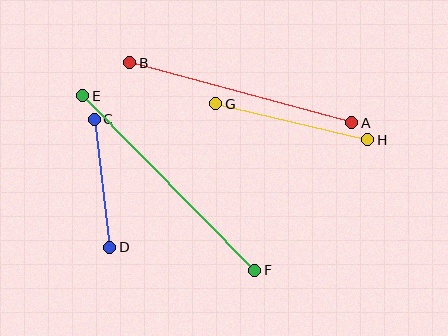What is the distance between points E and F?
The distance is approximately 245 pixels.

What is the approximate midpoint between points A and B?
The midpoint is at approximately (241, 93) pixels.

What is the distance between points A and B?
The distance is approximately 230 pixels.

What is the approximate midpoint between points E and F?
The midpoint is at approximately (169, 183) pixels.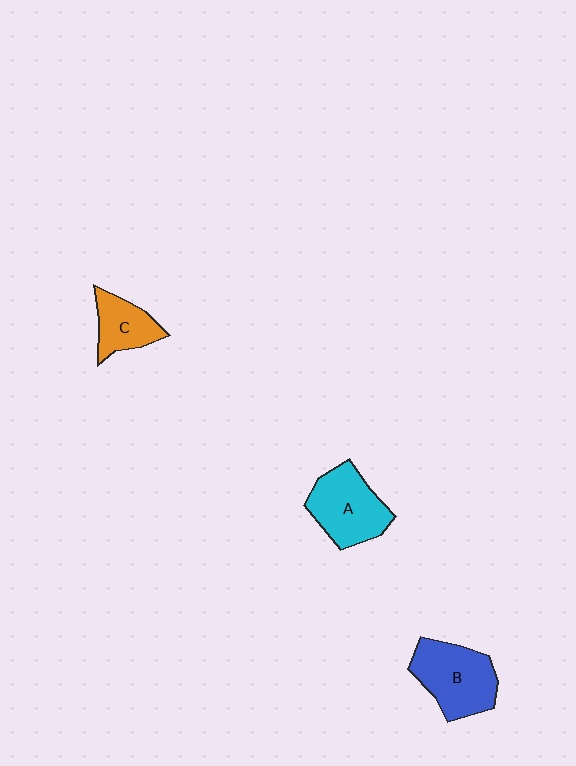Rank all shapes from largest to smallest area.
From largest to smallest: B (blue), A (cyan), C (orange).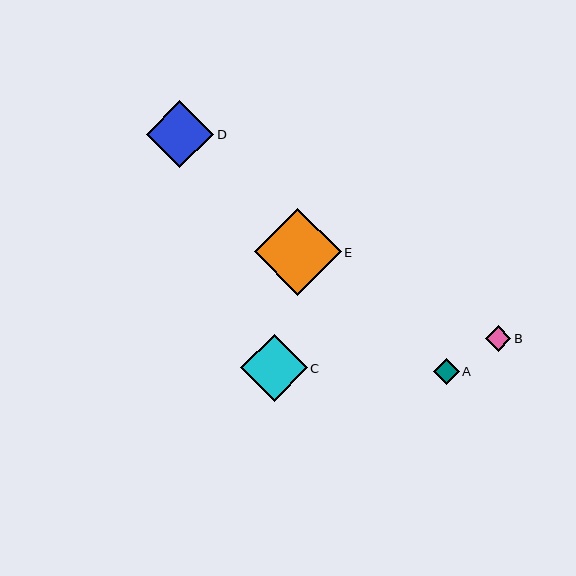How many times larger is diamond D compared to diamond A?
Diamond D is approximately 2.6 times the size of diamond A.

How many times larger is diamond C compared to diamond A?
Diamond C is approximately 2.6 times the size of diamond A.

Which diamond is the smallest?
Diamond B is the smallest with a size of approximately 26 pixels.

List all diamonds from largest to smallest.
From largest to smallest: E, D, C, A, B.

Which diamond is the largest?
Diamond E is the largest with a size of approximately 87 pixels.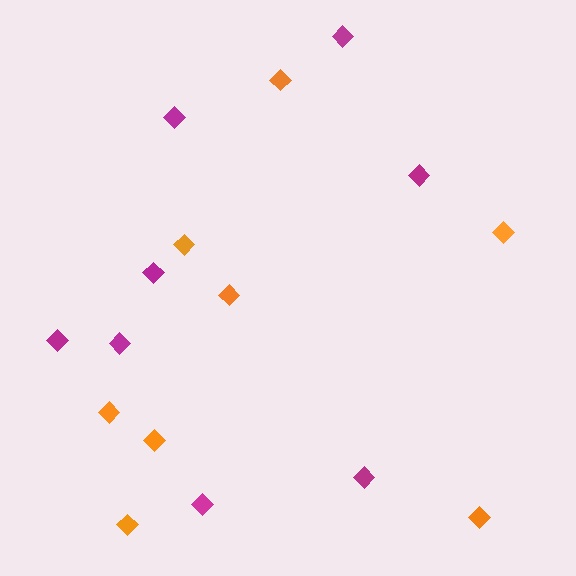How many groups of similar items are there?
There are 2 groups: one group of orange diamonds (8) and one group of magenta diamonds (8).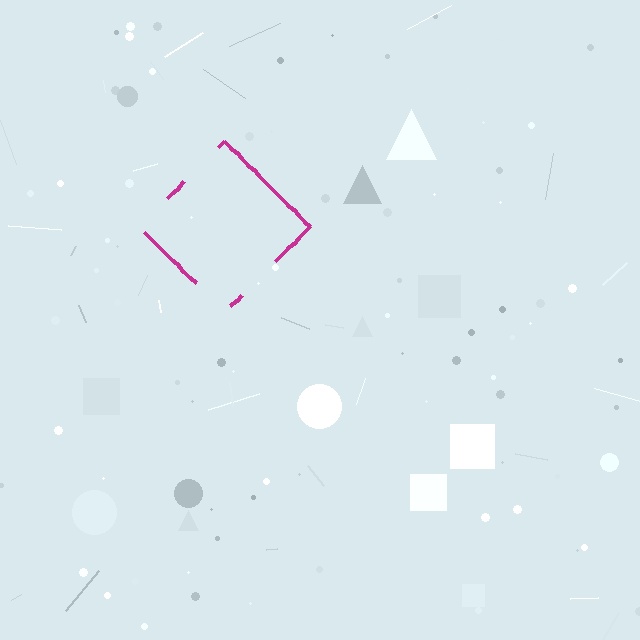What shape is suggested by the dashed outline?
The dashed outline suggests a diamond.